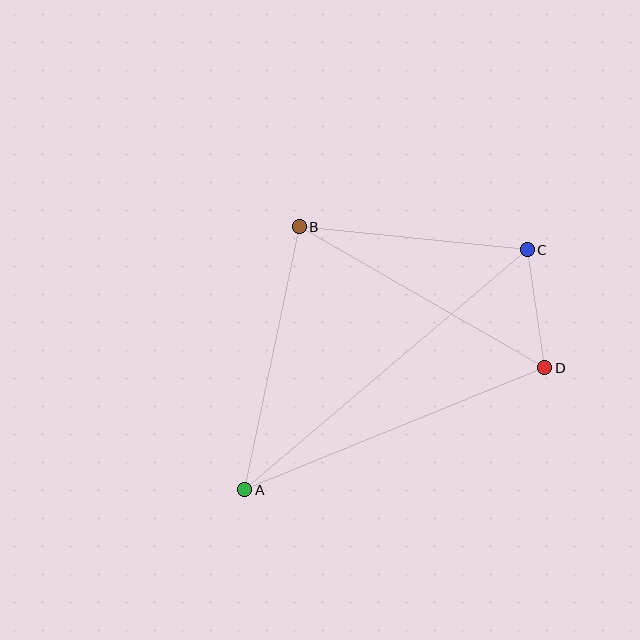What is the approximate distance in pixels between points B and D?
The distance between B and D is approximately 283 pixels.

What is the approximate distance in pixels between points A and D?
The distance between A and D is approximately 324 pixels.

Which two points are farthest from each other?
Points A and C are farthest from each other.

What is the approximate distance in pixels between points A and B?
The distance between A and B is approximately 269 pixels.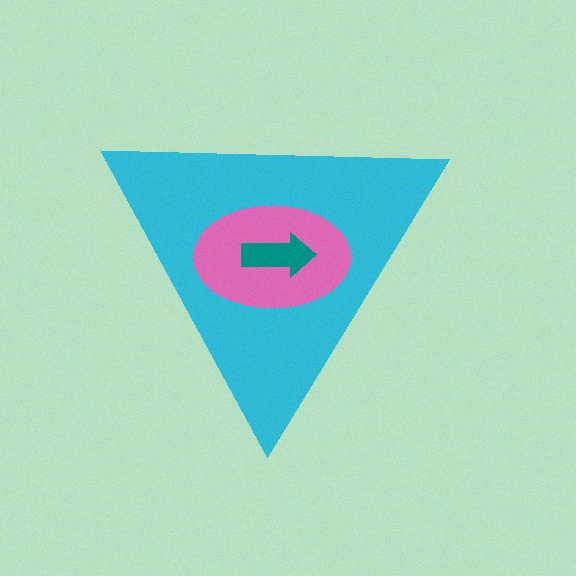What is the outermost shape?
The cyan triangle.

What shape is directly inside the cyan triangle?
The pink ellipse.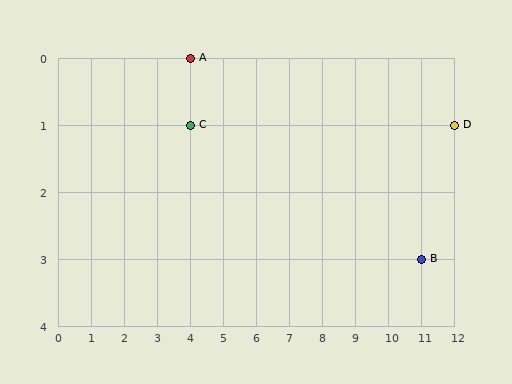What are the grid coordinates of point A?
Point A is at grid coordinates (4, 0).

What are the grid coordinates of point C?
Point C is at grid coordinates (4, 1).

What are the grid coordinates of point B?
Point B is at grid coordinates (11, 3).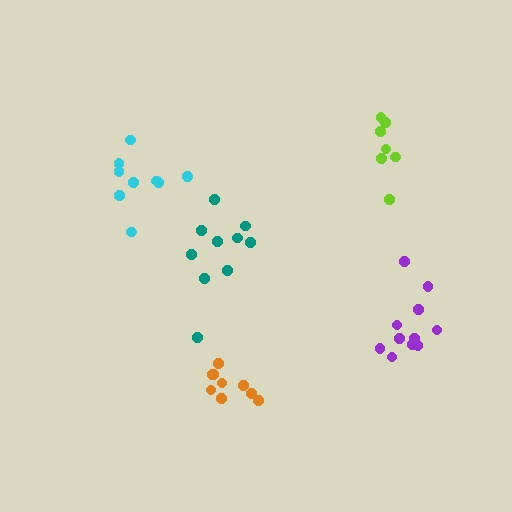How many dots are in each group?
Group 1: 9 dots, Group 2: 10 dots, Group 3: 11 dots, Group 4: 7 dots, Group 5: 9 dots (46 total).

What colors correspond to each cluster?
The clusters are colored: cyan, teal, purple, lime, orange.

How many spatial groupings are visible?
There are 5 spatial groupings.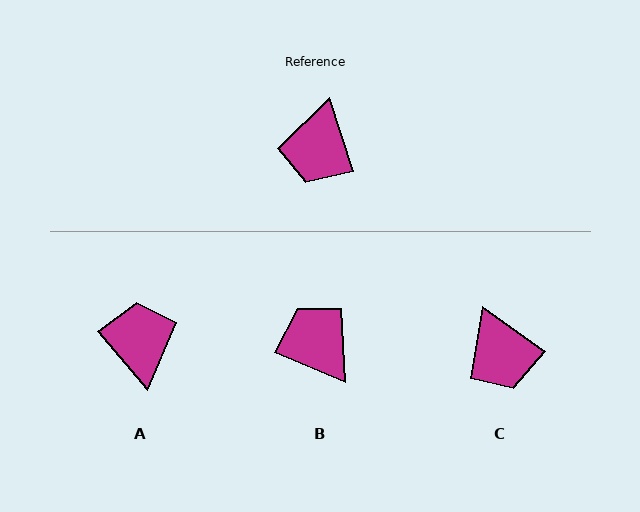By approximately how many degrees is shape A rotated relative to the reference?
Approximately 157 degrees clockwise.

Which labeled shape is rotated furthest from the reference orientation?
A, about 157 degrees away.